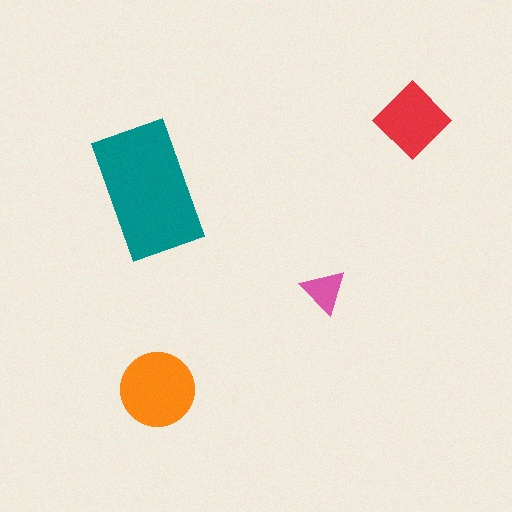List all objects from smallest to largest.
The pink triangle, the red diamond, the orange circle, the teal rectangle.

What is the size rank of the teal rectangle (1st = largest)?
1st.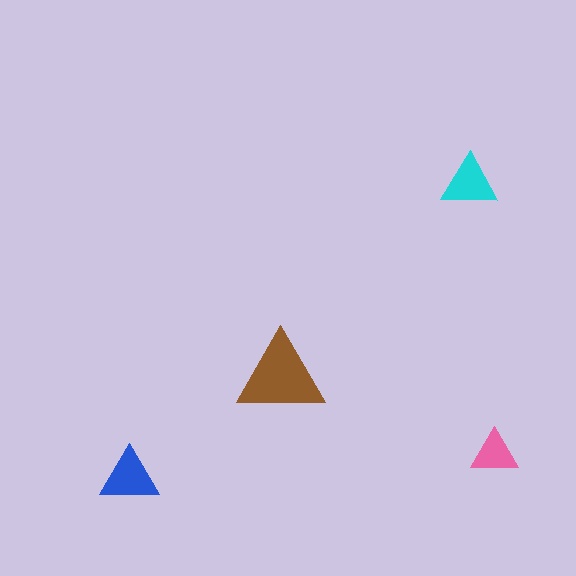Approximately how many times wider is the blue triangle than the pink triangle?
About 1.5 times wider.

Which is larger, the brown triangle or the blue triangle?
The brown one.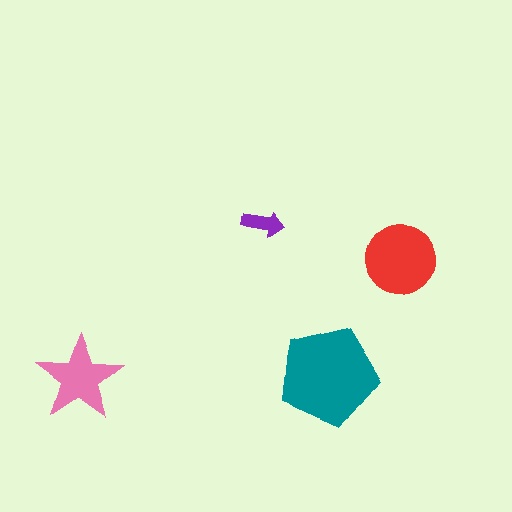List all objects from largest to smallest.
The teal pentagon, the red circle, the pink star, the purple arrow.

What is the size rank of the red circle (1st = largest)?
2nd.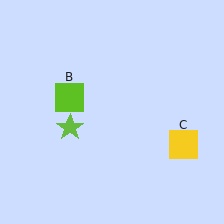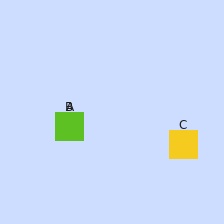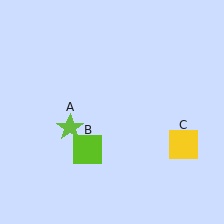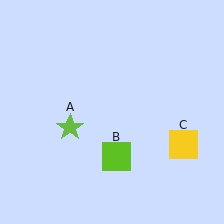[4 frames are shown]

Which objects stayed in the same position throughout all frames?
Lime star (object A) and yellow square (object C) remained stationary.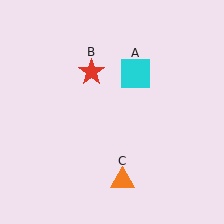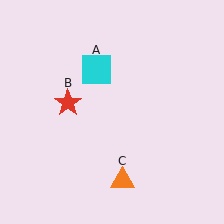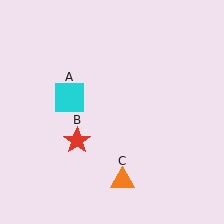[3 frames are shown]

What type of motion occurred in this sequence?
The cyan square (object A), red star (object B) rotated counterclockwise around the center of the scene.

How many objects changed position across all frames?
2 objects changed position: cyan square (object A), red star (object B).